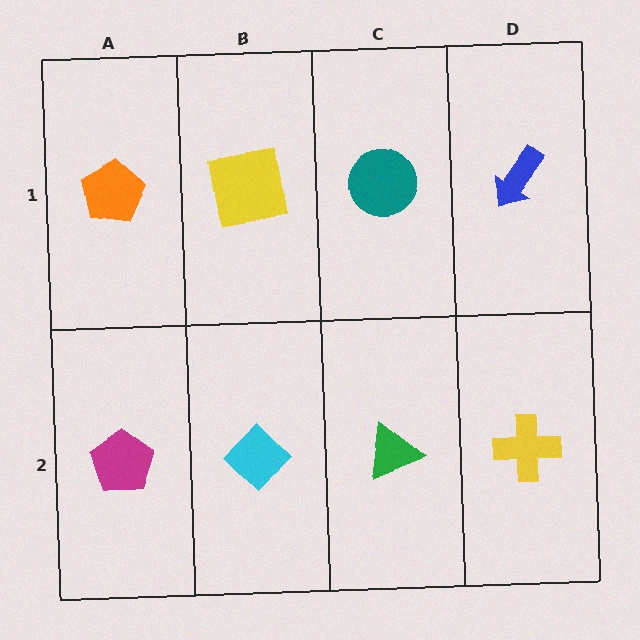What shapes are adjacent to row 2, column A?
An orange pentagon (row 1, column A), a cyan diamond (row 2, column B).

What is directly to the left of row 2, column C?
A cyan diamond.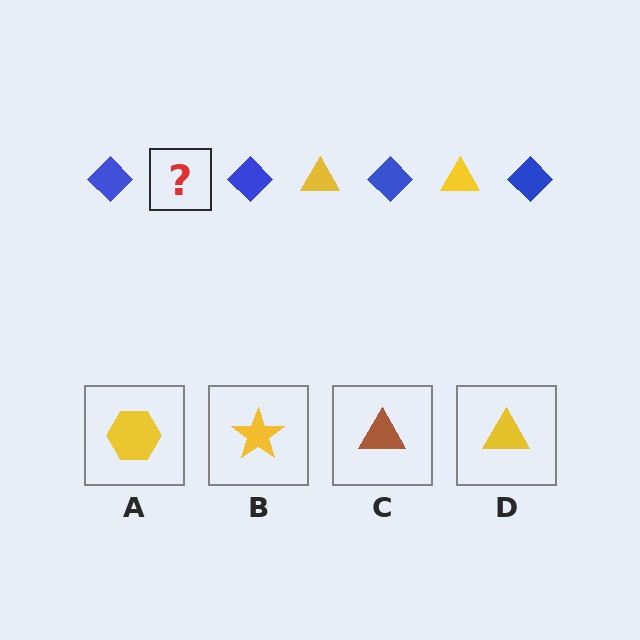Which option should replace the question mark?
Option D.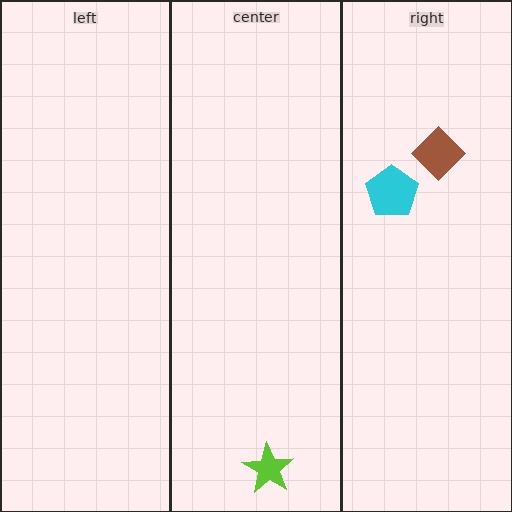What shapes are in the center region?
The lime star.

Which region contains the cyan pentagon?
The right region.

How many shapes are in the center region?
1.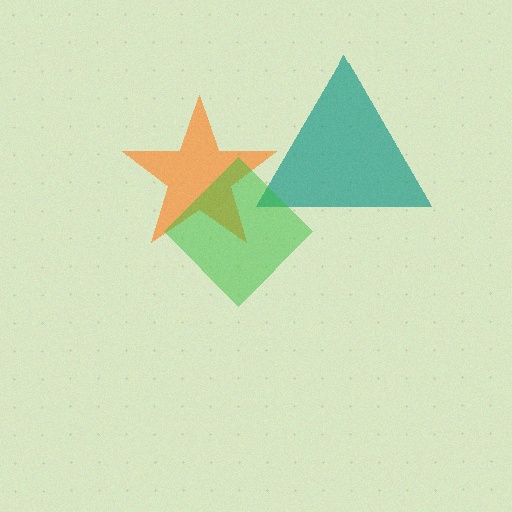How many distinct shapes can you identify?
There are 3 distinct shapes: a teal triangle, an orange star, a green diamond.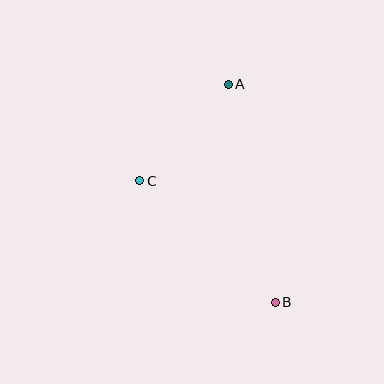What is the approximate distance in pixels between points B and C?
The distance between B and C is approximately 182 pixels.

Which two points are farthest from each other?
Points A and B are farthest from each other.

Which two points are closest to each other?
Points A and C are closest to each other.